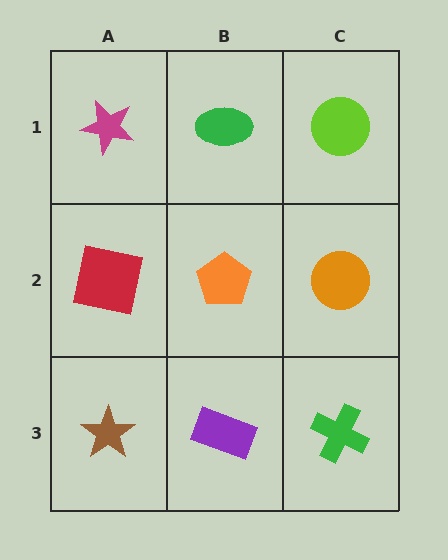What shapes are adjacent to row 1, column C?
An orange circle (row 2, column C), a green ellipse (row 1, column B).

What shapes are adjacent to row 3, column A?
A red square (row 2, column A), a purple rectangle (row 3, column B).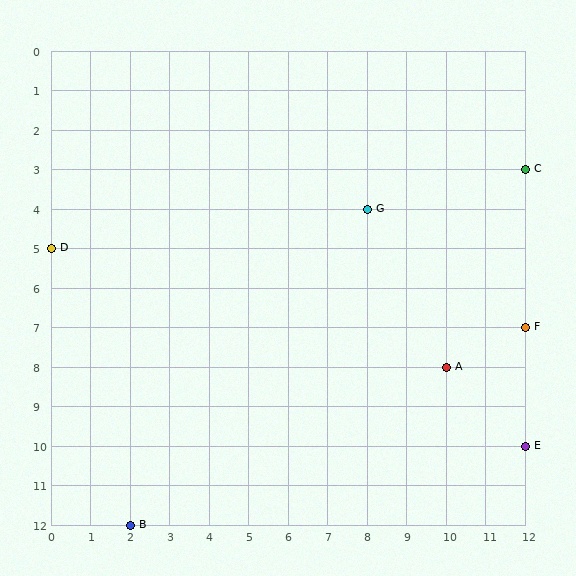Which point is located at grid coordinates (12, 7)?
Point F is at (12, 7).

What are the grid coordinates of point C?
Point C is at grid coordinates (12, 3).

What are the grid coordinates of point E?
Point E is at grid coordinates (12, 10).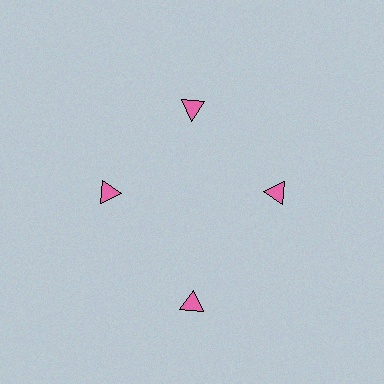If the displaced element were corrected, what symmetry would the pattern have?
It would have 4-fold rotational symmetry — the pattern would map onto itself every 90 degrees.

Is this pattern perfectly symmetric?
No. The 4 pink triangles are arranged in a ring, but one element near the 6 o'clock position is pushed outward from the center, breaking the 4-fold rotational symmetry.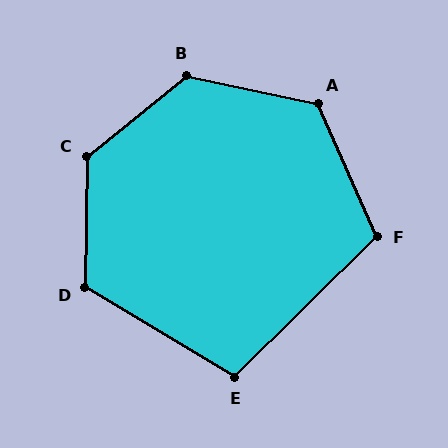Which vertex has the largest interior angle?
C, at approximately 130 degrees.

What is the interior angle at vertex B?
Approximately 129 degrees (obtuse).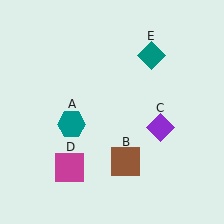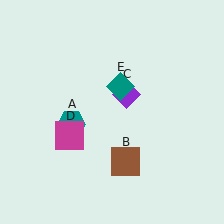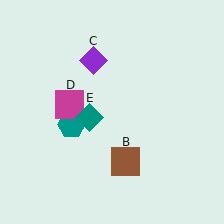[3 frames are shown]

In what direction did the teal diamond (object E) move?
The teal diamond (object E) moved down and to the left.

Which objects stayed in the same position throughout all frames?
Teal hexagon (object A) and brown square (object B) remained stationary.